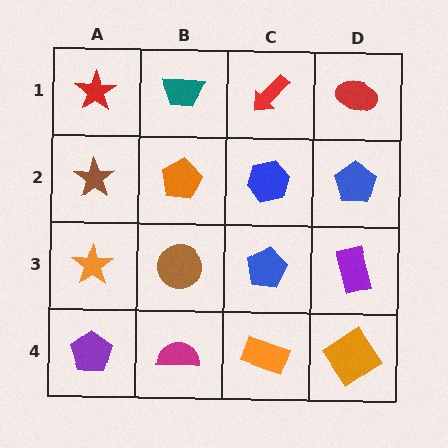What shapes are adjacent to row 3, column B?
An orange pentagon (row 2, column B), a magenta semicircle (row 4, column B), an orange star (row 3, column A), a blue pentagon (row 3, column C).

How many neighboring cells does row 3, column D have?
3.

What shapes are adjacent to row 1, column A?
A brown star (row 2, column A), a teal trapezoid (row 1, column B).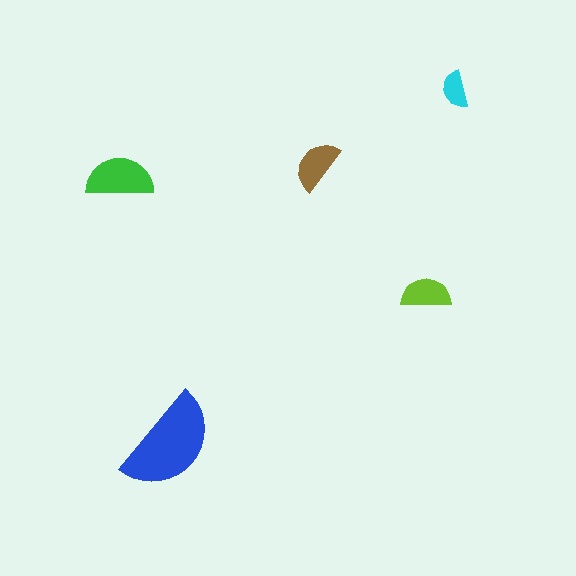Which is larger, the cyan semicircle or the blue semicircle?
The blue one.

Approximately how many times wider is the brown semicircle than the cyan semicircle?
About 1.5 times wider.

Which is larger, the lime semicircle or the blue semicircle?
The blue one.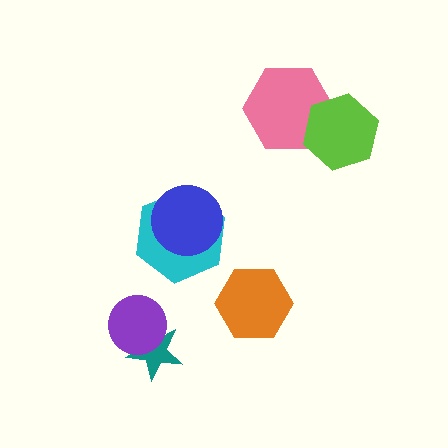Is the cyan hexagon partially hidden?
Yes, it is partially covered by another shape.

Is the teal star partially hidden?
Yes, it is partially covered by another shape.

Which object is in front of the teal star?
The purple circle is in front of the teal star.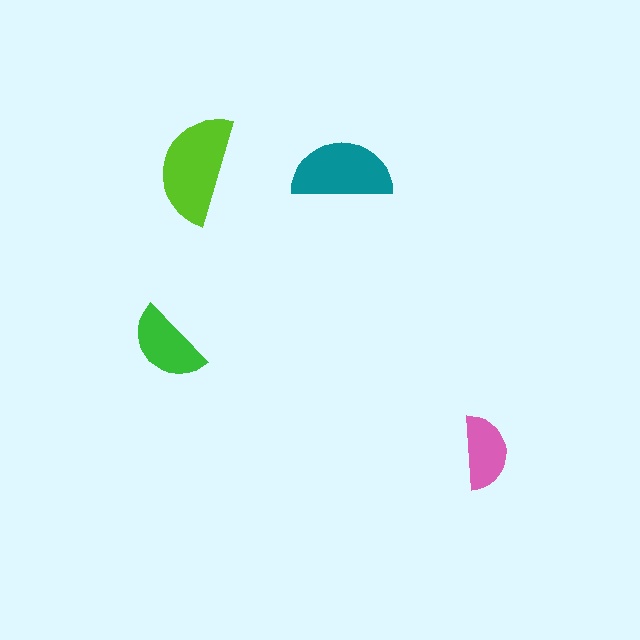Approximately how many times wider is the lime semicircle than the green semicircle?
About 1.5 times wider.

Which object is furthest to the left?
The green semicircle is leftmost.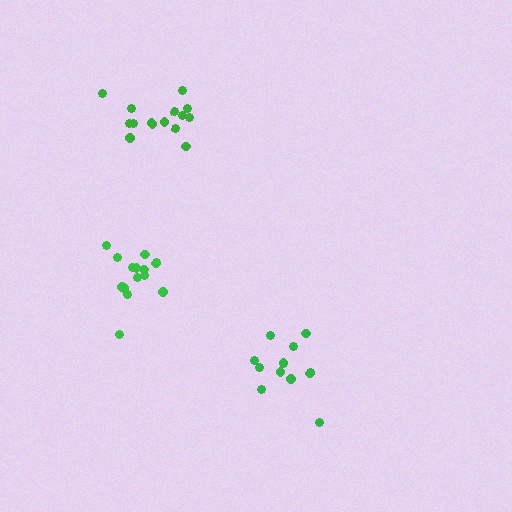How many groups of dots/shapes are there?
There are 3 groups.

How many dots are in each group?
Group 1: 13 dots, Group 2: 15 dots, Group 3: 15 dots (43 total).